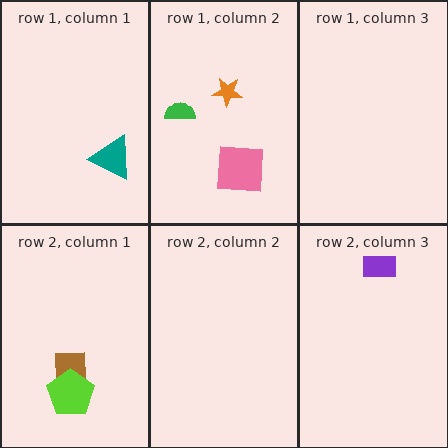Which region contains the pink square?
The row 1, column 2 region.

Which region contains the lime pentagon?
The row 2, column 1 region.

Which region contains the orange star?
The row 1, column 2 region.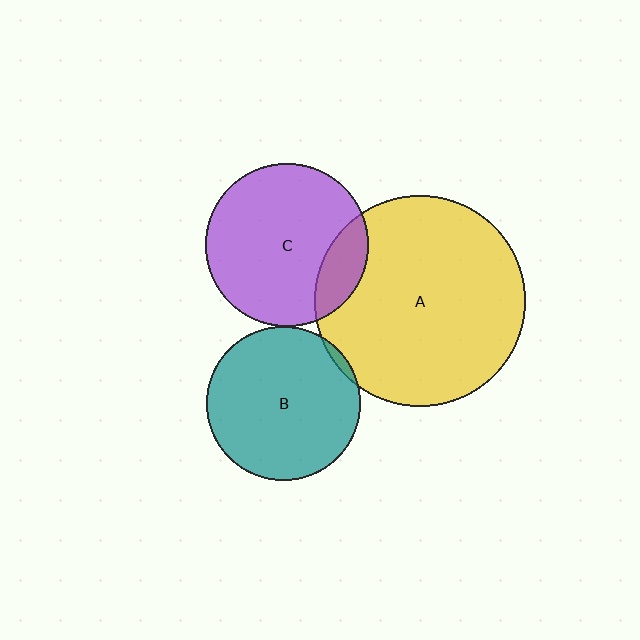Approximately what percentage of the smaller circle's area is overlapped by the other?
Approximately 5%.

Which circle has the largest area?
Circle A (yellow).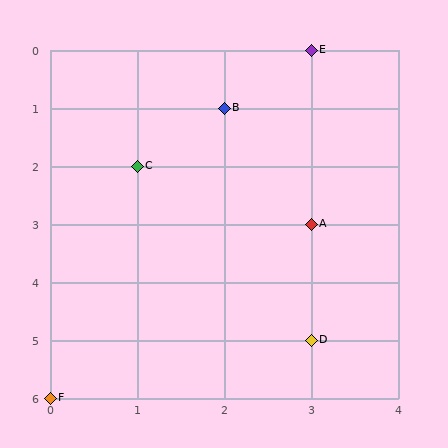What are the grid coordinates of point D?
Point D is at grid coordinates (3, 5).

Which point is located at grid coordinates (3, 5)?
Point D is at (3, 5).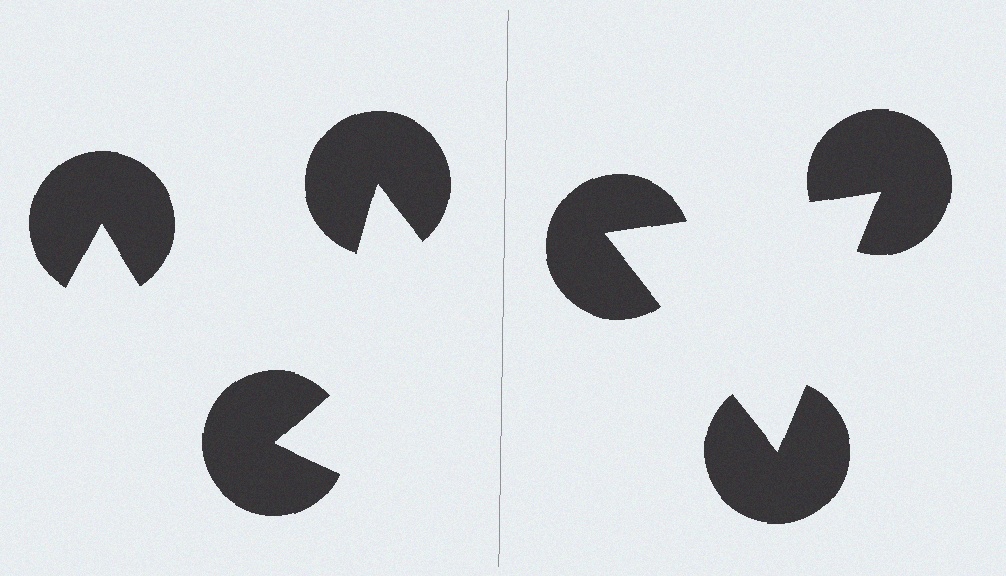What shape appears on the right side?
An illusory triangle.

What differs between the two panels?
The pac-man discs are positioned identically on both sides; only the wedge orientations differ. On the right they align to a triangle; on the left they are misaligned.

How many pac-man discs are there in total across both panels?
6 — 3 on each side.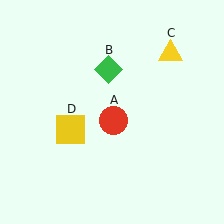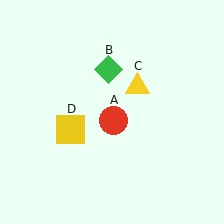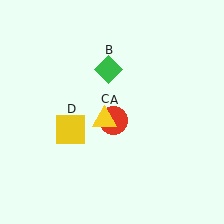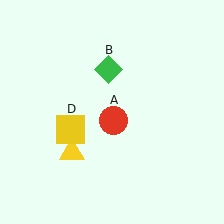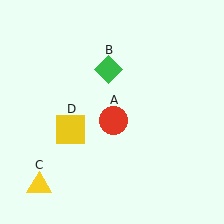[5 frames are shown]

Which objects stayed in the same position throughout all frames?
Red circle (object A) and green diamond (object B) and yellow square (object D) remained stationary.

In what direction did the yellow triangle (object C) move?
The yellow triangle (object C) moved down and to the left.